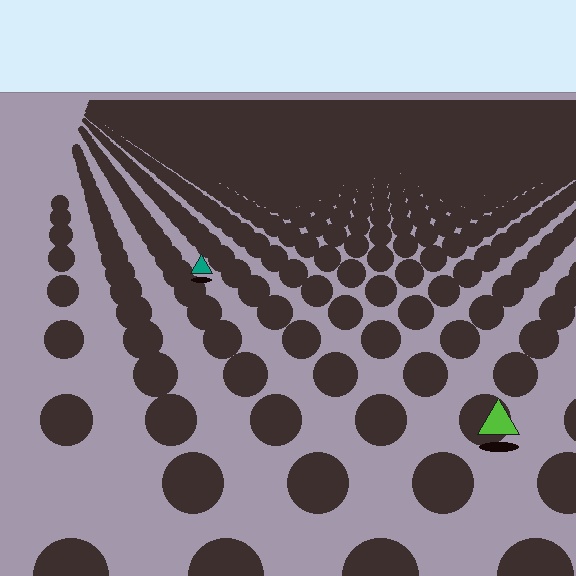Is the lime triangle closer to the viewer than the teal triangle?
Yes. The lime triangle is closer — you can tell from the texture gradient: the ground texture is coarser near it.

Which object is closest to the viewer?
The lime triangle is closest. The texture marks near it are larger and more spread out.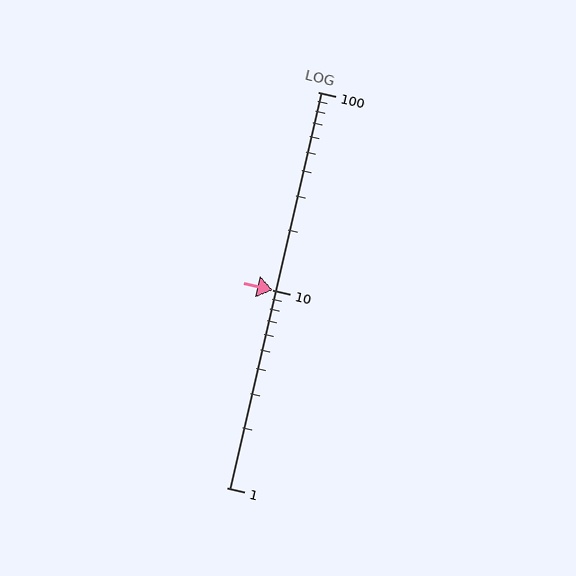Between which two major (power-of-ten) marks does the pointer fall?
The pointer is between 1 and 10.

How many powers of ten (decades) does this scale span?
The scale spans 2 decades, from 1 to 100.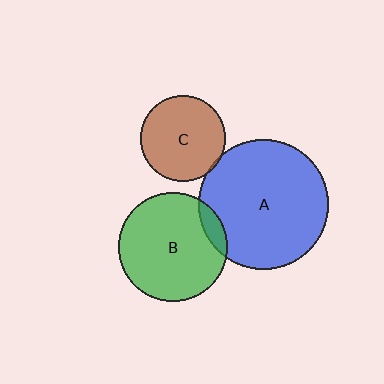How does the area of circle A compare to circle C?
Approximately 2.3 times.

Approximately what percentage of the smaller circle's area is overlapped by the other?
Approximately 5%.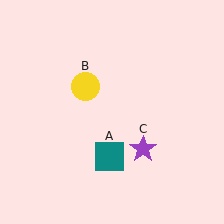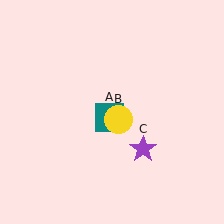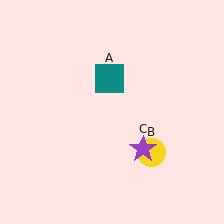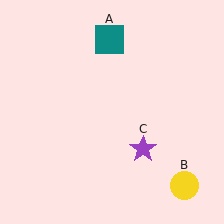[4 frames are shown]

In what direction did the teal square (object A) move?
The teal square (object A) moved up.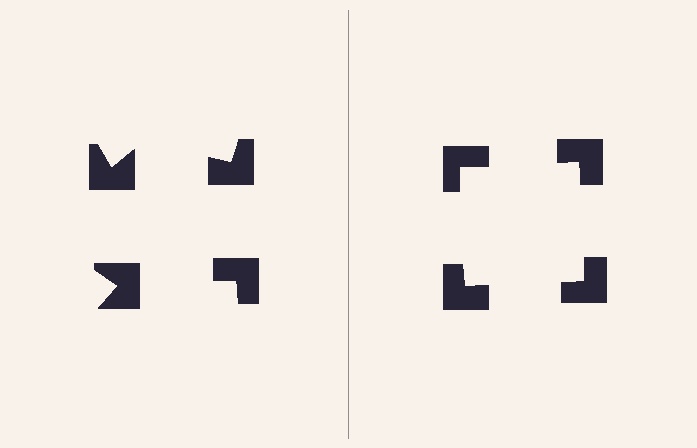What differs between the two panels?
The notched squares are positioned identically on both sides; only the wedge orientations differ. On the right they align to a square; on the left they are misaligned.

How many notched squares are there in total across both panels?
8 — 4 on each side.